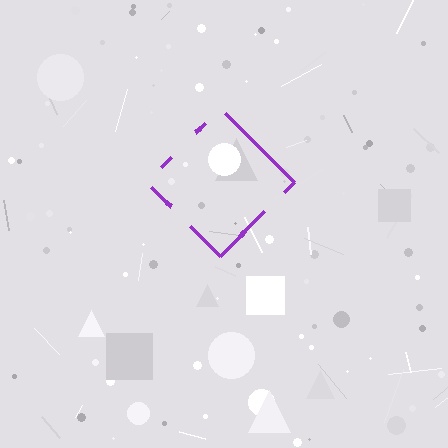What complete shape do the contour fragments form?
The contour fragments form a diamond.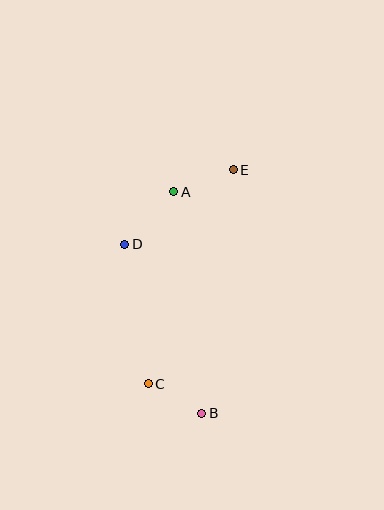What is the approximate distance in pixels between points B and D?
The distance between B and D is approximately 186 pixels.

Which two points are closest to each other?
Points B and C are closest to each other.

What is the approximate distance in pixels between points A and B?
The distance between A and B is approximately 223 pixels.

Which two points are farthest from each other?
Points B and E are farthest from each other.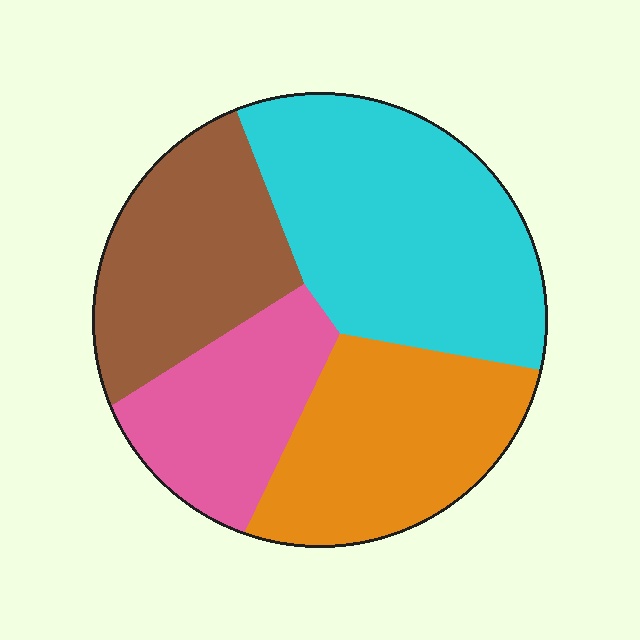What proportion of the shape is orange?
Orange covers roughly 25% of the shape.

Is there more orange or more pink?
Orange.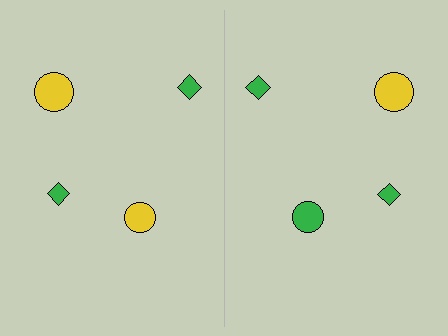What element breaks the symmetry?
The green circle on the right side breaks the symmetry — its mirror counterpart is yellow.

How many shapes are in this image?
There are 8 shapes in this image.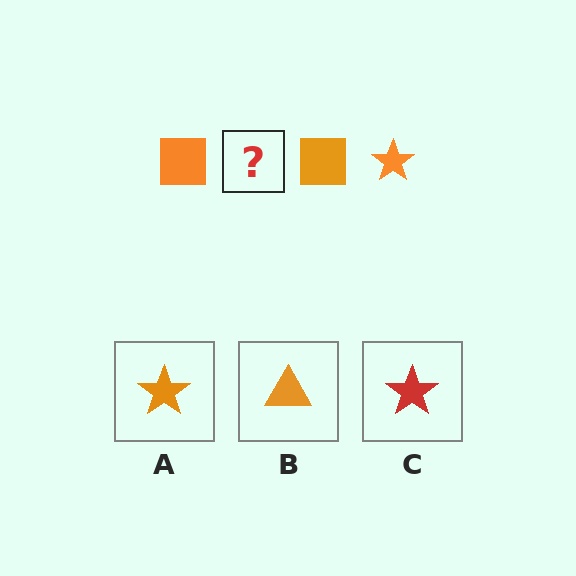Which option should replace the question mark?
Option A.